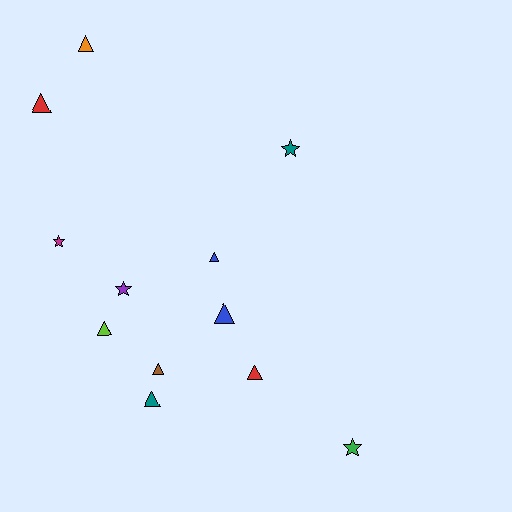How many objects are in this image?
There are 12 objects.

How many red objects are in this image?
There are 2 red objects.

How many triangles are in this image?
There are 8 triangles.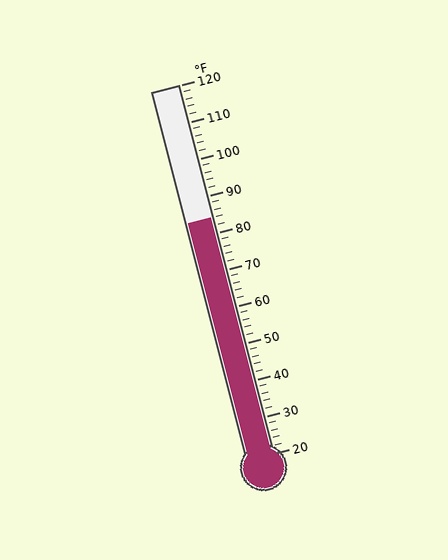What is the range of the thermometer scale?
The thermometer scale ranges from 20°F to 120°F.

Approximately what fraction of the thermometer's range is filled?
The thermometer is filled to approximately 65% of its range.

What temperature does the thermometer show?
The thermometer shows approximately 84°F.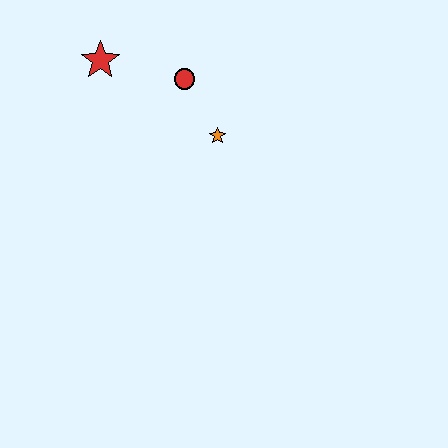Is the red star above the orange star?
Yes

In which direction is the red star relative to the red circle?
The red star is to the left of the red circle.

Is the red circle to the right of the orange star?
No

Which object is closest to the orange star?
The red circle is closest to the orange star.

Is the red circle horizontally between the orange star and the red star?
Yes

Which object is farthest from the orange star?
The red star is farthest from the orange star.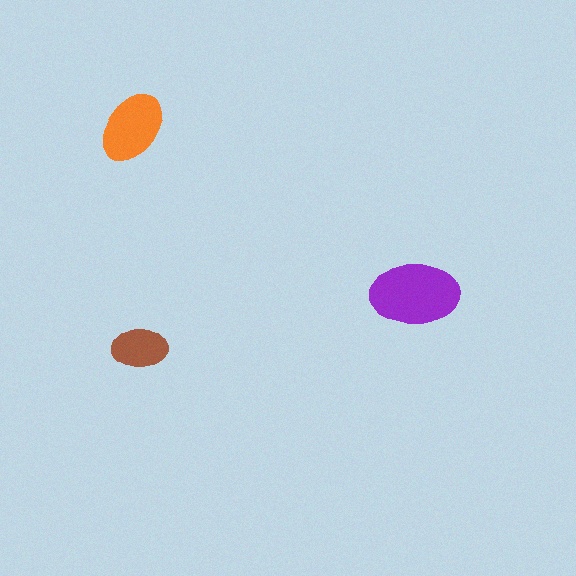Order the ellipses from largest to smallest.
the purple one, the orange one, the brown one.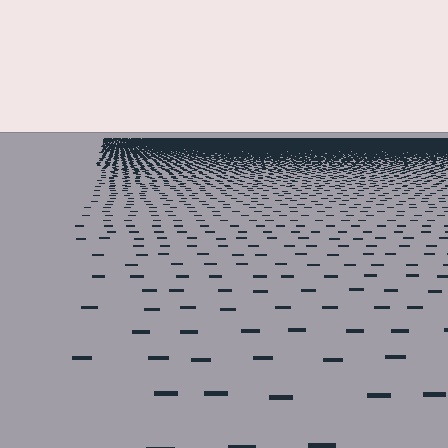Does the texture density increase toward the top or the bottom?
Density increases toward the top.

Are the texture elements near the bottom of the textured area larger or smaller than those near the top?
Larger. Near the bottom, elements are closer to the viewer and appear at a bigger on-screen size.